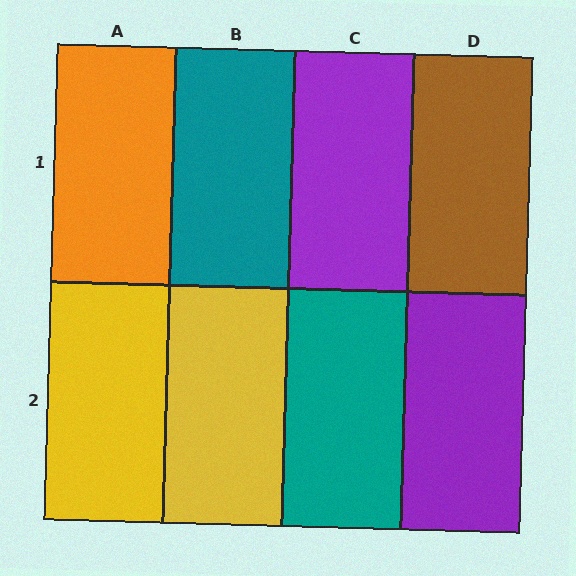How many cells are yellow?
2 cells are yellow.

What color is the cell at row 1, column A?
Orange.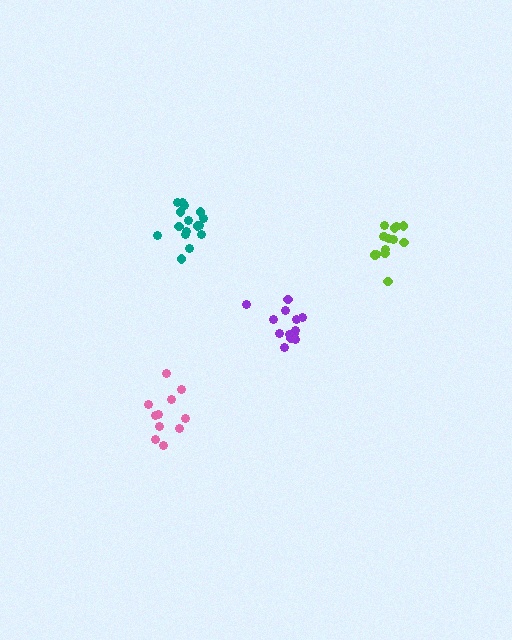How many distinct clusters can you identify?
There are 4 distinct clusters.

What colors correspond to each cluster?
The clusters are colored: pink, purple, lime, teal.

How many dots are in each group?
Group 1: 11 dots, Group 2: 14 dots, Group 3: 14 dots, Group 4: 16 dots (55 total).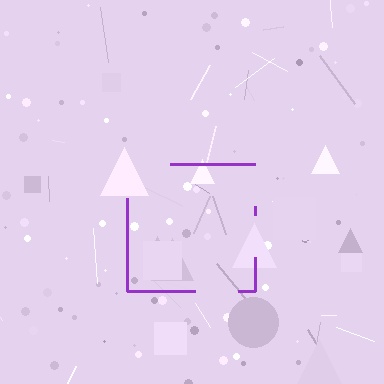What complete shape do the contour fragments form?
The contour fragments form a square.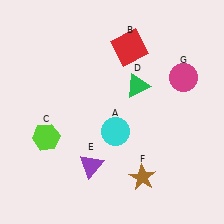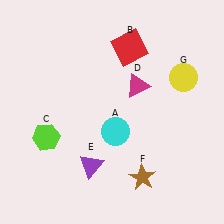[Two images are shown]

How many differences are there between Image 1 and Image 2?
There are 2 differences between the two images.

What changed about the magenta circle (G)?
In Image 1, G is magenta. In Image 2, it changed to yellow.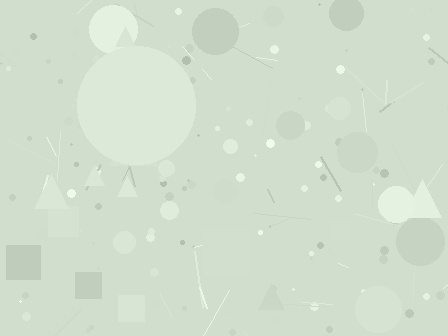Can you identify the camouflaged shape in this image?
The camouflaged shape is a circle.